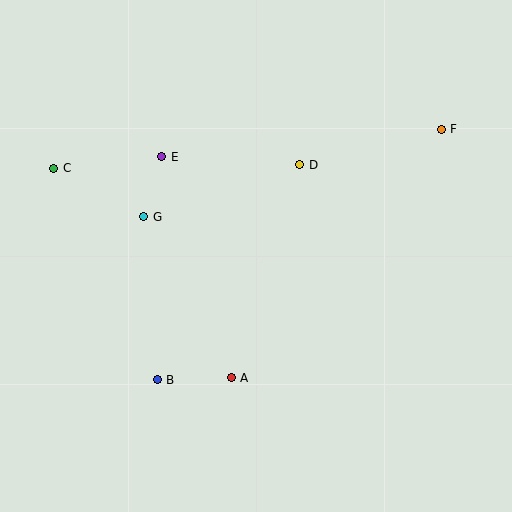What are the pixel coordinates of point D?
Point D is at (300, 165).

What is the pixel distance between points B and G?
The distance between B and G is 164 pixels.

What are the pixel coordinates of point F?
Point F is at (441, 129).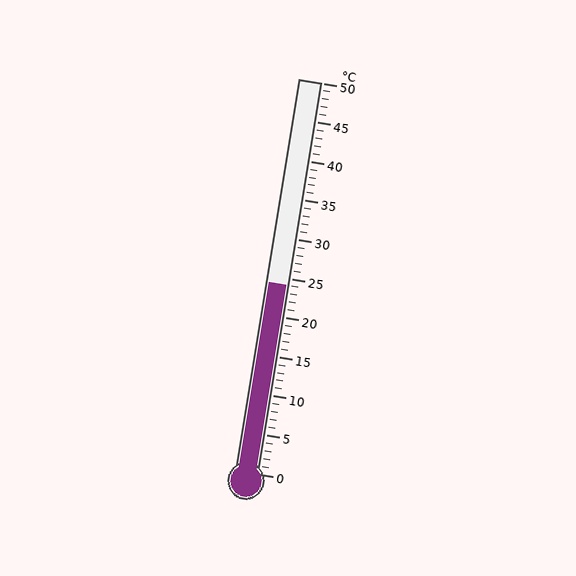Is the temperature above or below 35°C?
The temperature is below 35°C.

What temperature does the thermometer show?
The thermometer shows approximately 24°C.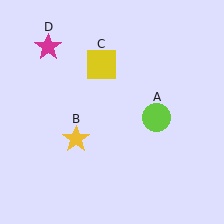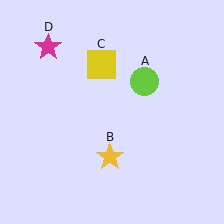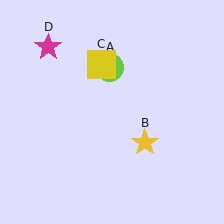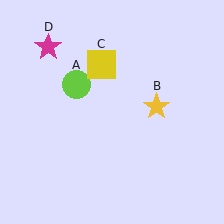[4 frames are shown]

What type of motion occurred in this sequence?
The lime circle (object A), yellow star (object B) rotated counterclockwise around the center of the scene.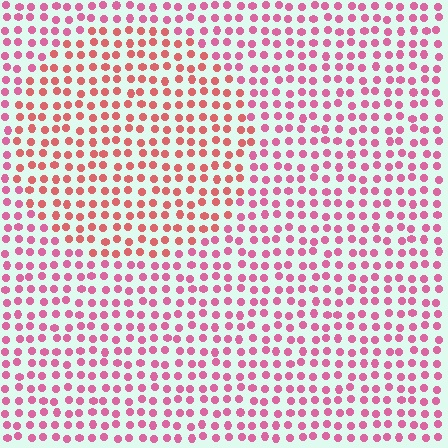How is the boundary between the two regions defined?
The boundary is defined purely by a slight shift in hue (about 27 degrees). Spacing, size, and orientation are identical on both sides.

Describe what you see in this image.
The image is filled with small pink elements in a uniform arrangement. A circle-shaped region is visible where the elements are tinted to a slightly different hue, forming a subtle color boundary.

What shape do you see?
I see a circle.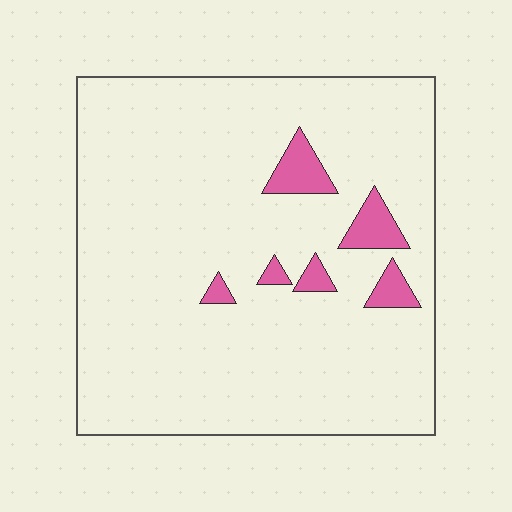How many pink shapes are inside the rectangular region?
6.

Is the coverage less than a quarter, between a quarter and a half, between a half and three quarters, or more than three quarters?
Less than a quarter.